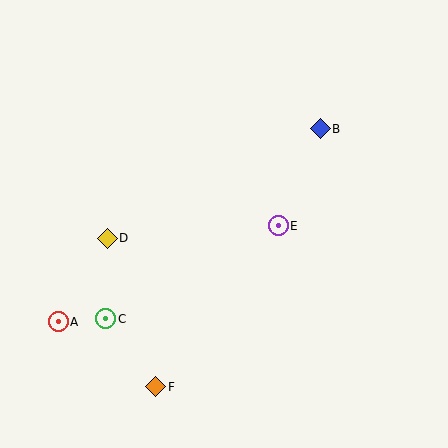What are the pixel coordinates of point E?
Point E is at (278, 226).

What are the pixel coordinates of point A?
Point A is at (58, 322).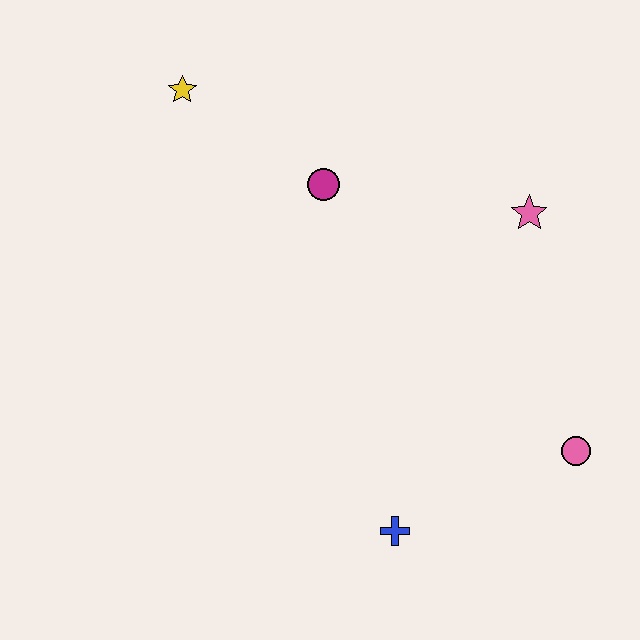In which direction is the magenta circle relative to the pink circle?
The magenta circle is above the pink circle.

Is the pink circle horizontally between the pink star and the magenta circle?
No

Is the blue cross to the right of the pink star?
No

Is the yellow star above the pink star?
Yes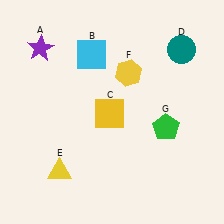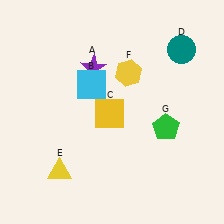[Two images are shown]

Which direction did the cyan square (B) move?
The cyan square (B) moved down.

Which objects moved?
The objects that moved are: the purple star (A), the cyan square (B).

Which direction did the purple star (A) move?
The purple star (A) moved right.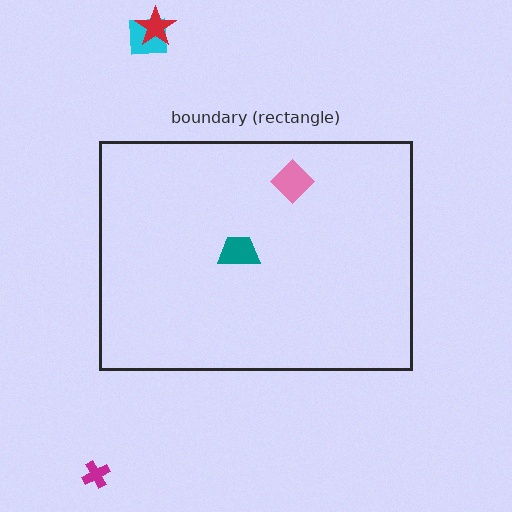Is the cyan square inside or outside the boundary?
Outside.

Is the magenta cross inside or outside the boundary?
Outside.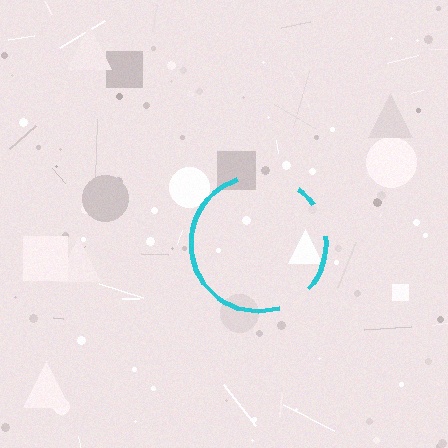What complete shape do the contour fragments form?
The contour fragments form a circle.